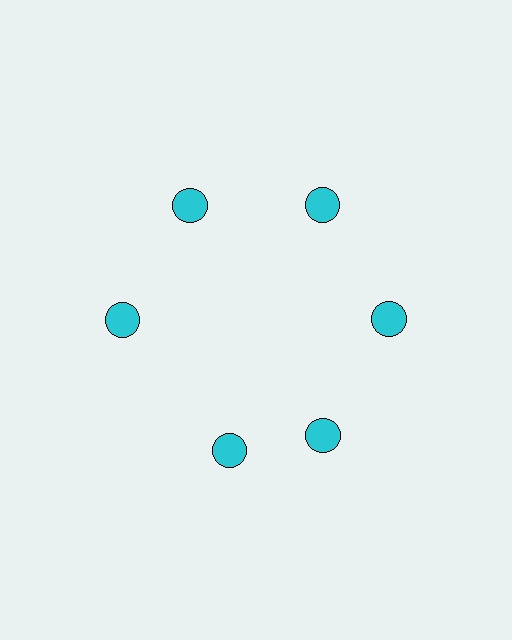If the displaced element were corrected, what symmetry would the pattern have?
It would have 6-fold rotational symmetry — the pattern would map onto itself every 60 degrees.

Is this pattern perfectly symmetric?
No. The 6 cyan circles are arranged in a ring, but one element near the 7 o'clock position is rotated out of alignment along the ring, breaking the 6-fold rotational symmetry.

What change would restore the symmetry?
The symmetry would be restored by rotating it back into even spacing with its neighbors so that all 6 circles sit at equal angles and equal distance from the center.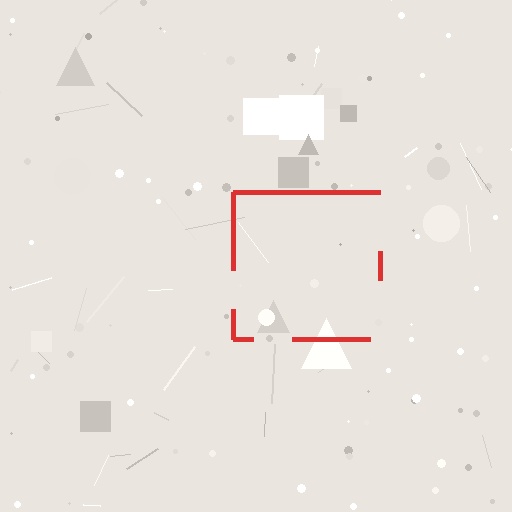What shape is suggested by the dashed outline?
The dashed outline suggests a square.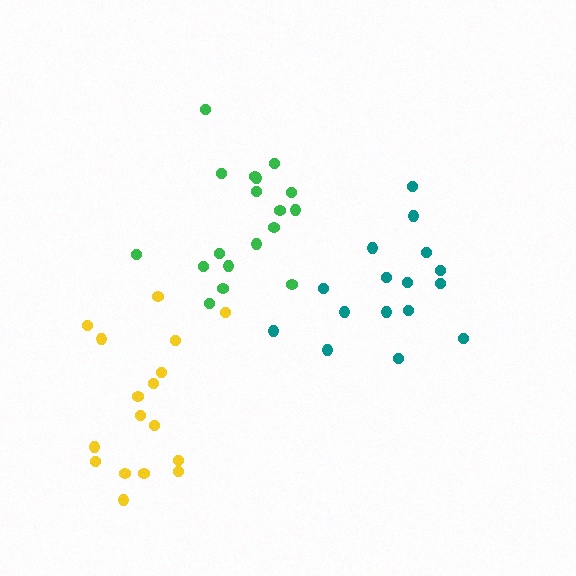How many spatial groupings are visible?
There are 3 spatial groupings.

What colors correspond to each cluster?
The clusters are colored: teal, green, yellow.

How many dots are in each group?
Group 1: 16 dots, Group 2: 18 dots, Group 3: 17 dots (51 total).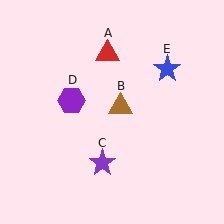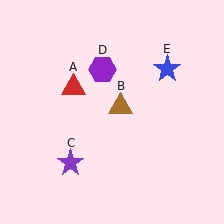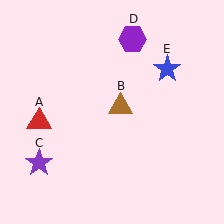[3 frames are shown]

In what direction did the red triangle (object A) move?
The red triangle (object A) moved down and to the left.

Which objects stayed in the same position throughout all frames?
Brown triangle (object B) and blue star (object E) remained stationary.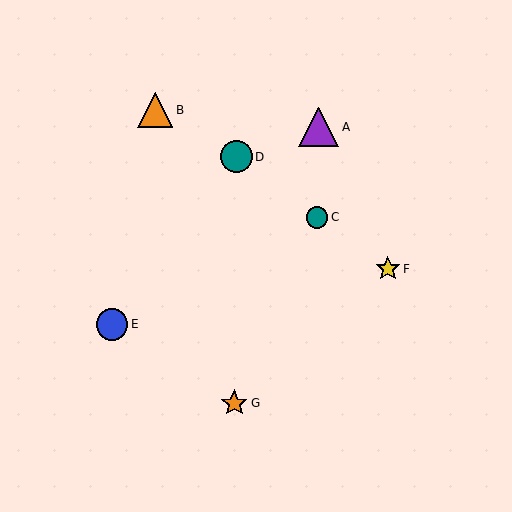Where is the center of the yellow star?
The center of the yellow star is at (388, 269).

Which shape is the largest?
The purple triangle (labeled A) is the largest.